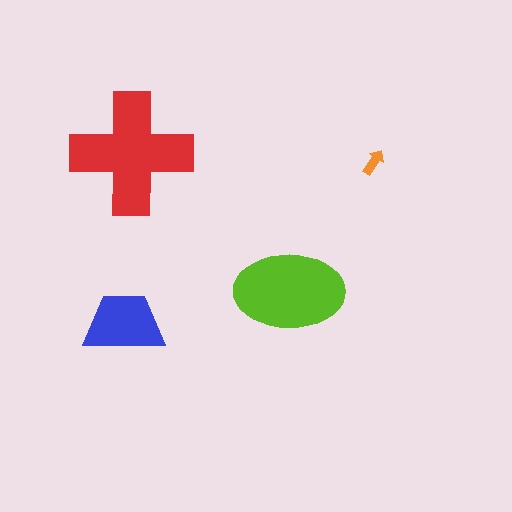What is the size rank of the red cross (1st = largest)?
1st.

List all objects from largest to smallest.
The red cross, the lime ellipse, the blue trapezoid, the orange arrow.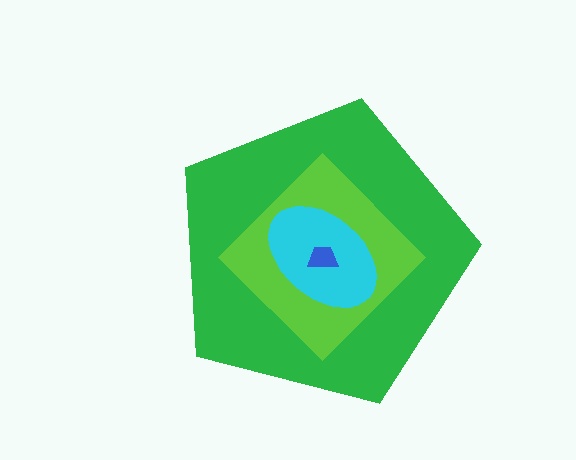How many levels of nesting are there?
4.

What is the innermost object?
The blue trapezoid.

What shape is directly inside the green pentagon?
The lime diamond.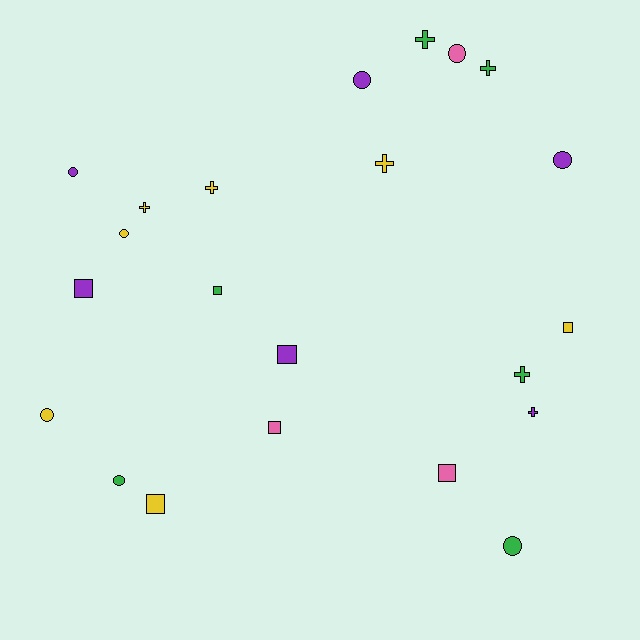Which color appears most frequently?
Yellow, with 7 objects.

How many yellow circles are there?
There are 2 yellow circles.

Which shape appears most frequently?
Circle, with 8 objects.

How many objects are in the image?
There are 22 objects.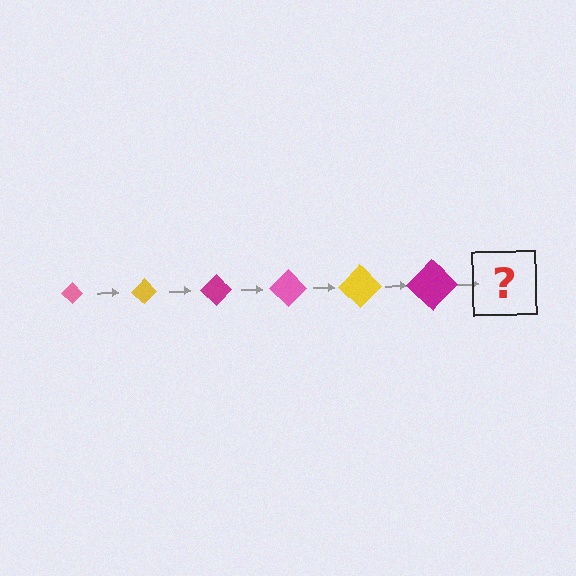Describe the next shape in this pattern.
It should be a pink diamond, larger than the previous one.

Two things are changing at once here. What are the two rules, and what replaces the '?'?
The two rules are that the diamond grows larger each step and the color cycles through pink, yellow, and magenta. The '?' should be a pink diamond, larger than the previous one.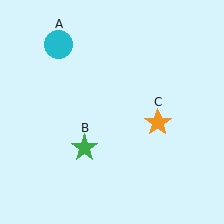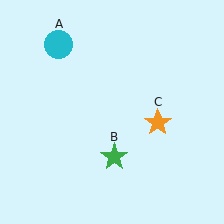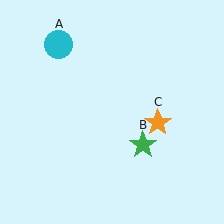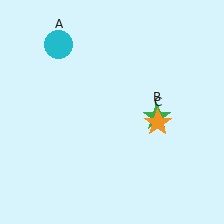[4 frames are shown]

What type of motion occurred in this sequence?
The green star (object B) rotated counterclockwise around the center of the scene.